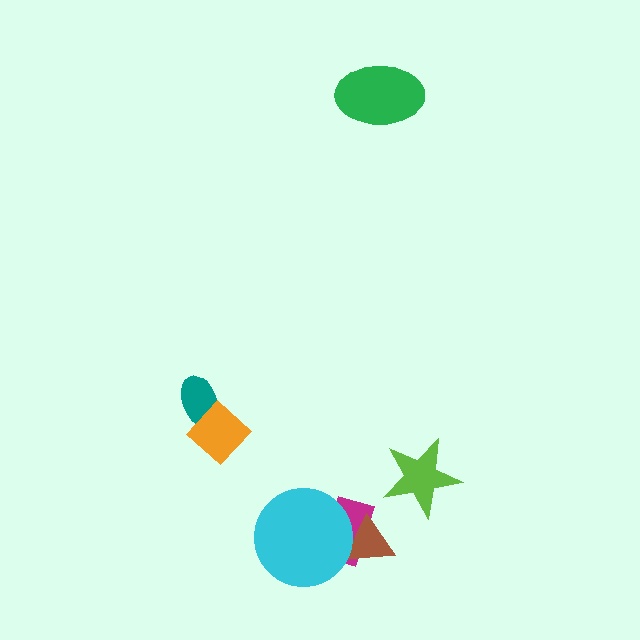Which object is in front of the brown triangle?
The cyan circle is in front of the brown triangle.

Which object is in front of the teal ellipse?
The orange diamond is in front of the teal ellipse.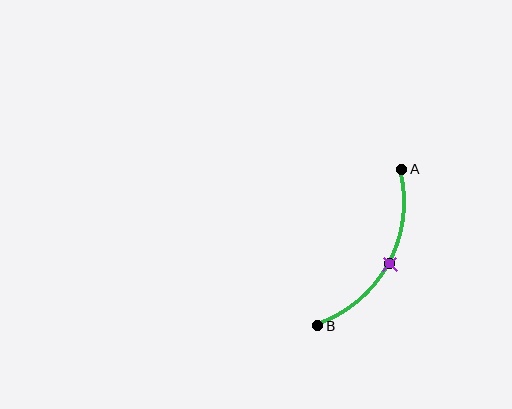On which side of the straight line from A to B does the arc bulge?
The arc bulges to the right of the straight line connecting A and B.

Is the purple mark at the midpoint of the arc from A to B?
Yes. The purple mark lies on the arc at equal arc-length from both A and B — it is the arc midpoint.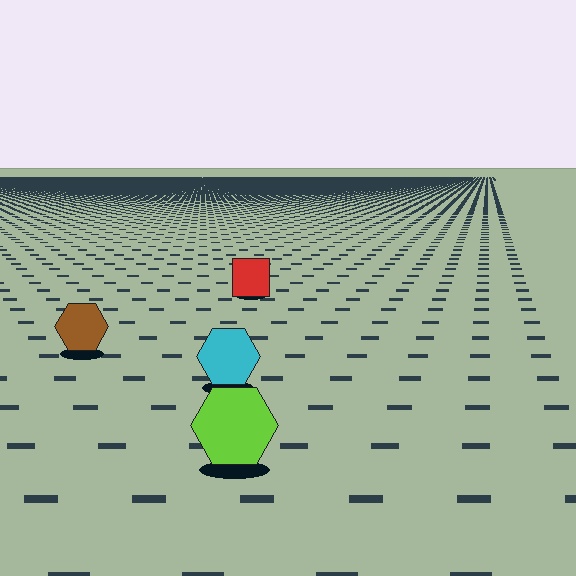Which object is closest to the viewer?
The lime hexagon is closest. The texture marks near it are larger and more spread out.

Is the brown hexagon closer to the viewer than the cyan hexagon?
No. The cyan hexagon is closer — you can tell from the texture gradient: the ground texture is coarser near it.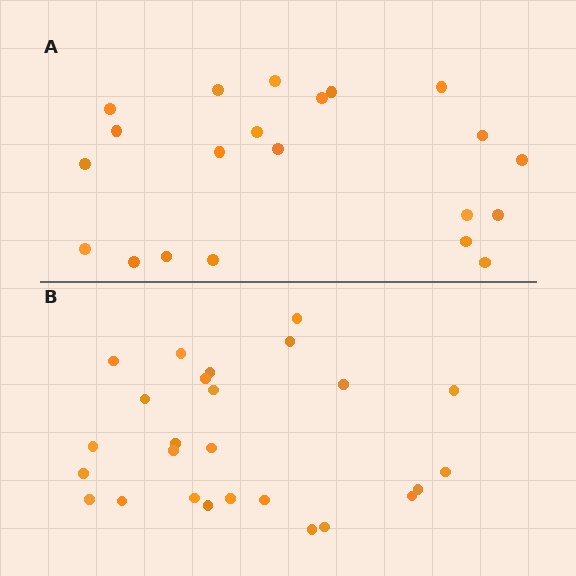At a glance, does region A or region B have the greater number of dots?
Region B (the bottom region) has more dots.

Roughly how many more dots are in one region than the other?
Region B has about 5 more dots than region A.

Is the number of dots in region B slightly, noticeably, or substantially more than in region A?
Region B has only slightly more — the two regions are fairly close. The ratio is roughly 1.2 to 1.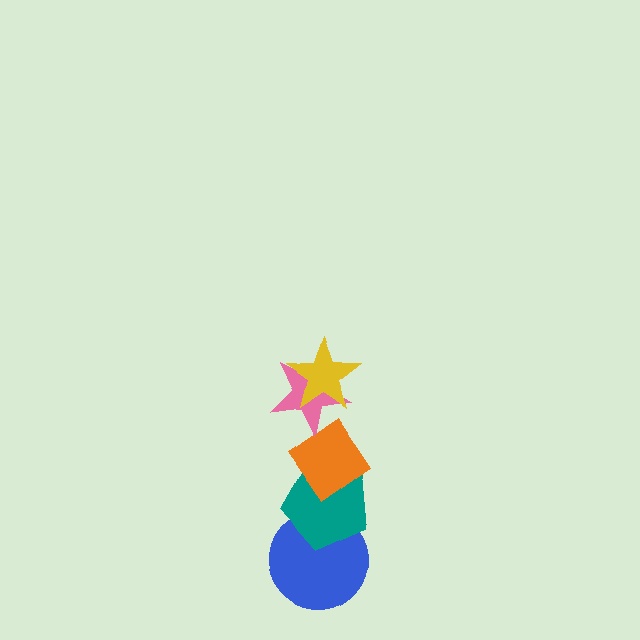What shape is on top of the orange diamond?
The pink star is on top of the orange diamond.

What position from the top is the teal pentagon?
The teal pentagon is 4th from the top.